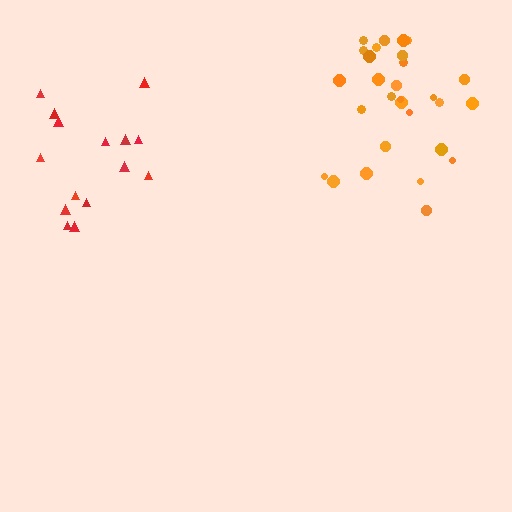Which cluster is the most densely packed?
Orange.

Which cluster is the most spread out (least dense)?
Red.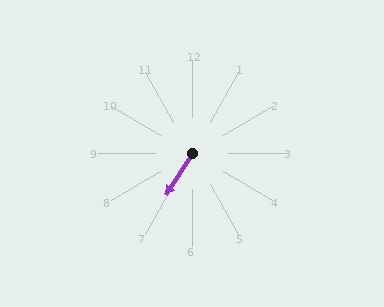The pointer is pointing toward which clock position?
Roughly 7 o'clock.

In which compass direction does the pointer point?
Southwest.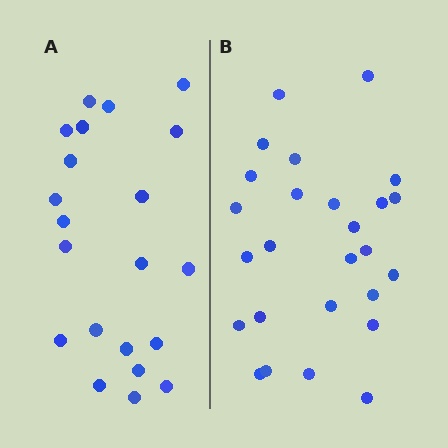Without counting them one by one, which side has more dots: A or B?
Region B (the right region) has more dots.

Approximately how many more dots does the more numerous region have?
Region B has about 5 more dots than region A.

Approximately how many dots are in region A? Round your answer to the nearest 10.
About 20 dots. (The exact count is 21, which rounds to 20.)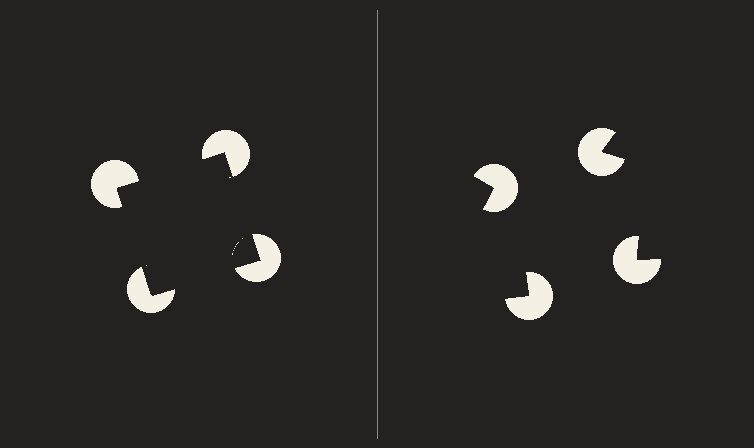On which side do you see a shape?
An illusory square appears on the left side. On the right side the wedge cuts are rotated, so no coherent shape forms.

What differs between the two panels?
The pac-man discs are positioned identically on both sides; only the wedge orientations differ. On the left they align to a square; on the right they are misaligned.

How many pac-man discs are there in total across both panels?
8 — 4 on each side.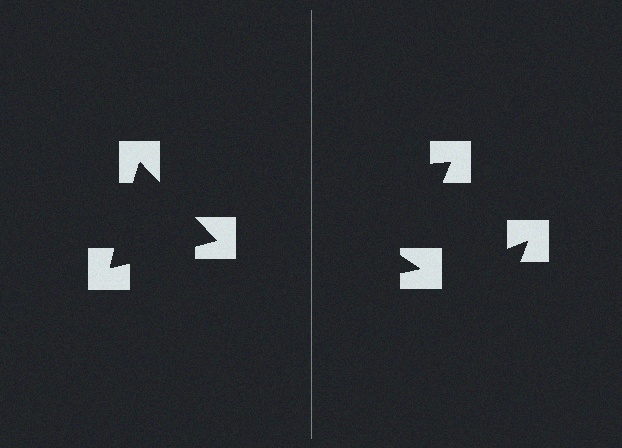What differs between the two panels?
The notched squares are positioned identically on both sides; only the wedge orientations differ. On the left they align to a triangle; on the right they are misaligned.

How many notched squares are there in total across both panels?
6 — 3 on each side.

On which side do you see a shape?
An illusory triangle appears on the left side. On the right side the wedge cuts are rotated, so no coherent shape forms.